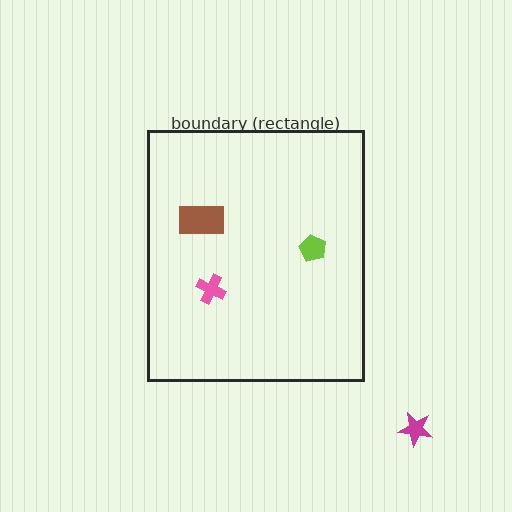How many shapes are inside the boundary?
3 inside, 1 outside.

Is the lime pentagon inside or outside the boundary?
Inside.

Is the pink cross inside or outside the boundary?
Inside.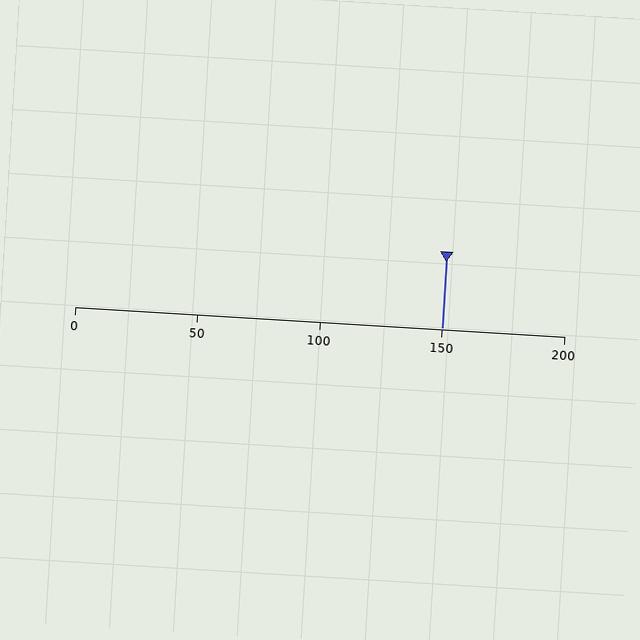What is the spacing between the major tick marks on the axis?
The major ticks are spaced 50 apart.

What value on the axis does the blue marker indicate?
The marker indicates approximately 150.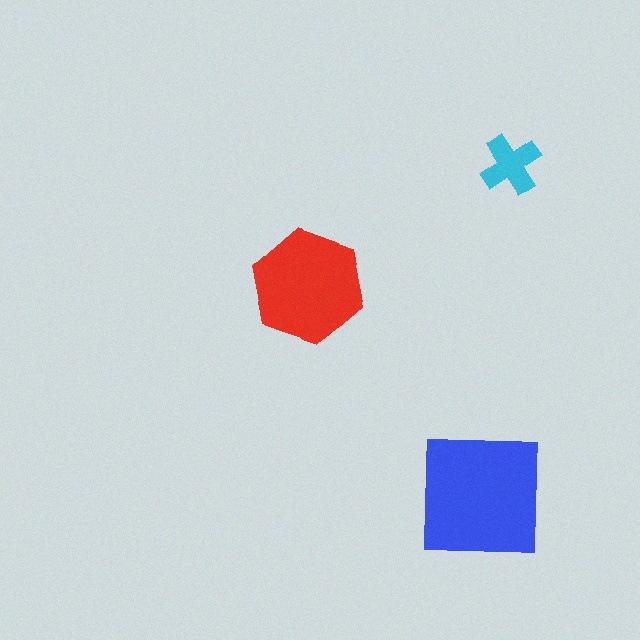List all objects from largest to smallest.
The blue square, the red hexagon, the cyan cross.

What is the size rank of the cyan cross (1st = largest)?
3rd.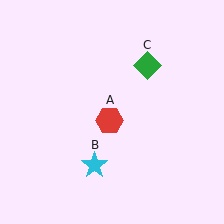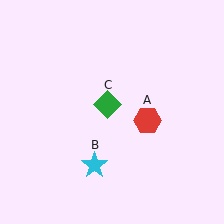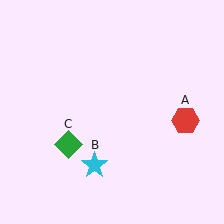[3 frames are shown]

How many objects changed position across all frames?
2 objects changed position: red hexagon (object A), green diamond (object C).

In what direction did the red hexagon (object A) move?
The red hexagon (object A) moved right.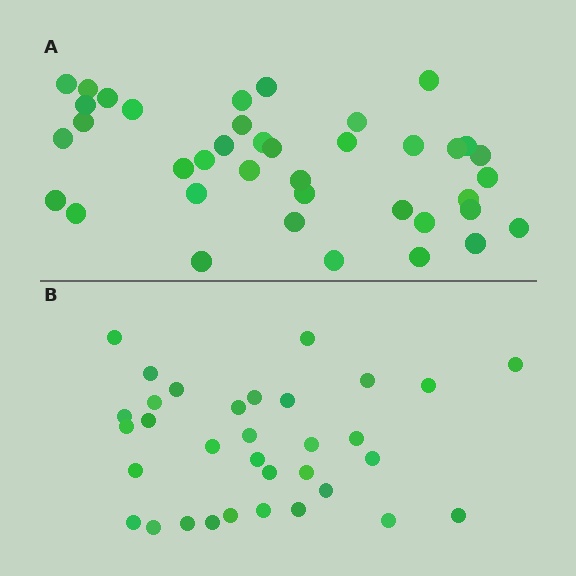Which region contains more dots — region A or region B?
Region A (the top region) has more dots.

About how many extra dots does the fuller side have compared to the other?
Region A has about 6 more dots than region B.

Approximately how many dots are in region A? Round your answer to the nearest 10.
About 40 dots. (The exact count is 39, which rounds to 40.)